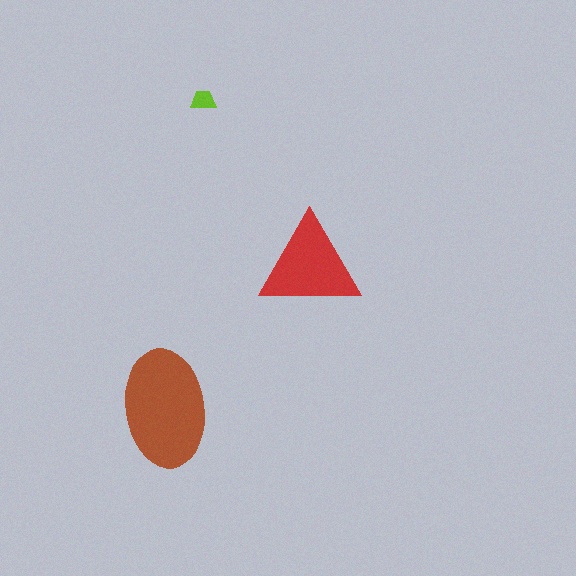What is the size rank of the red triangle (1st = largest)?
2nd.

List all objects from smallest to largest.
The lime trapezoid, the red triangle, the brown ellipse.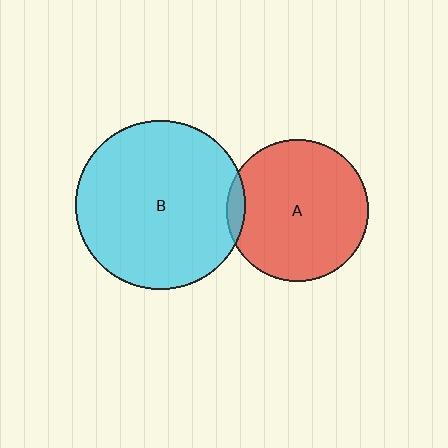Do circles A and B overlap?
Yes.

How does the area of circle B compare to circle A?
Approximately 1.4 times.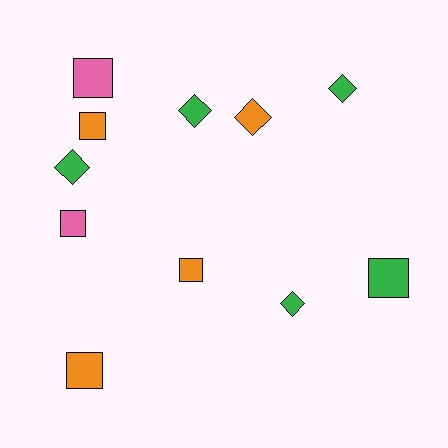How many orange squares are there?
There are 3 orange squares.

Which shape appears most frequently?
Square, with 6 objects.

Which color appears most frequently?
Green, with 5 objects.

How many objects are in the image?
There are 11 objects.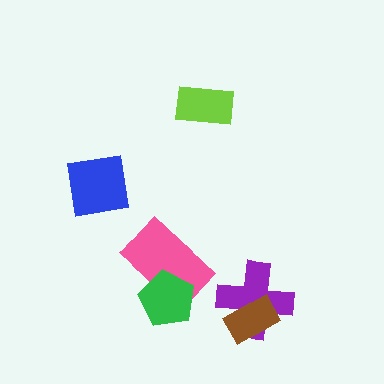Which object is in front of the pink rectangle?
The green pentagon is in front of the pink rectangle.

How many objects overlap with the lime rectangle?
0 objects overlap with the lime rectangle.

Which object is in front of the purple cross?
The brown rectangle is in front of the purple cross.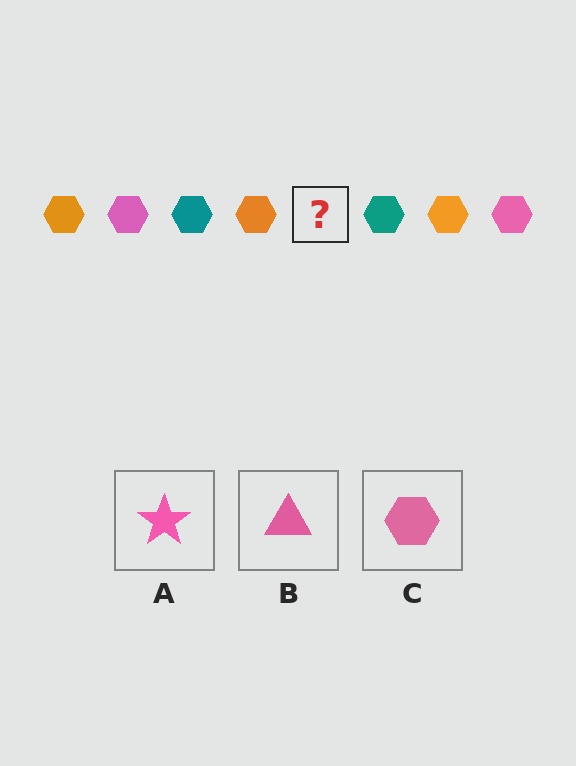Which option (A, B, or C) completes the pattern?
C.